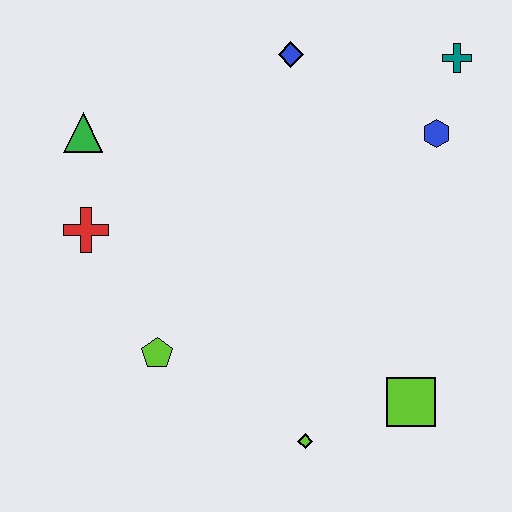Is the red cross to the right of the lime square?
No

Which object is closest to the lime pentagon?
The red cross is closest to the lime pentagon.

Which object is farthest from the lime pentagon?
The teal cross is farthest from the lime pentagon.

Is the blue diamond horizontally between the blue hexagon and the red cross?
Yes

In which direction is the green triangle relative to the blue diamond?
The green triangle is to the left of the blue diamond.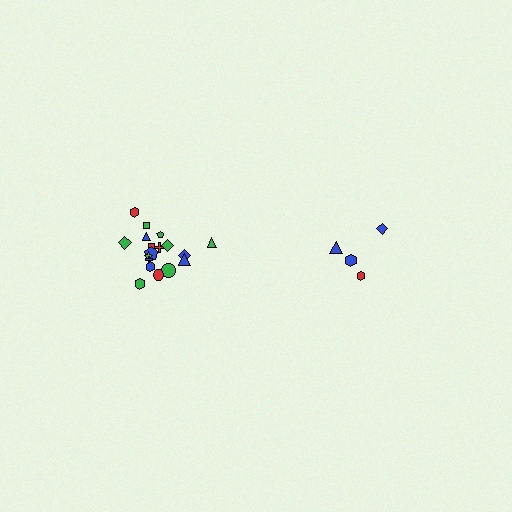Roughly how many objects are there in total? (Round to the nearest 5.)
Roughly 20 objects in total.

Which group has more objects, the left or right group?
The left group.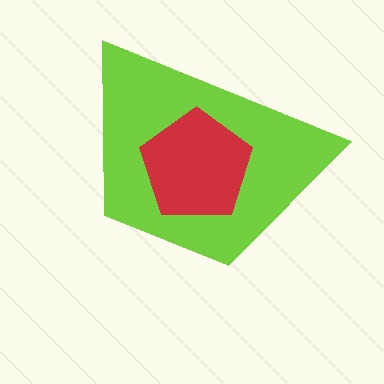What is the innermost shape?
The red pentagon.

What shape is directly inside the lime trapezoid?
The red pentagon.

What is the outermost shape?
The lime trapezoid.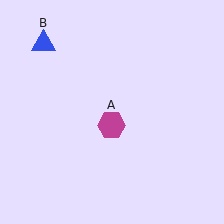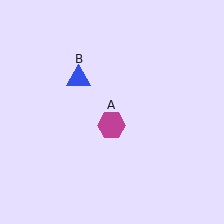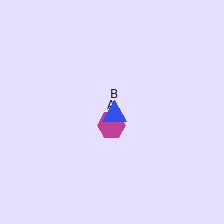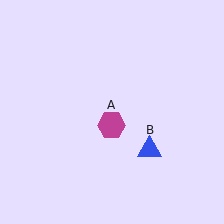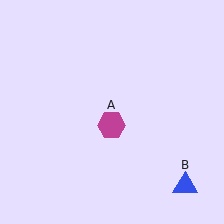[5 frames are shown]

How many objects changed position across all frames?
1 object changed position: blue triangle (object B).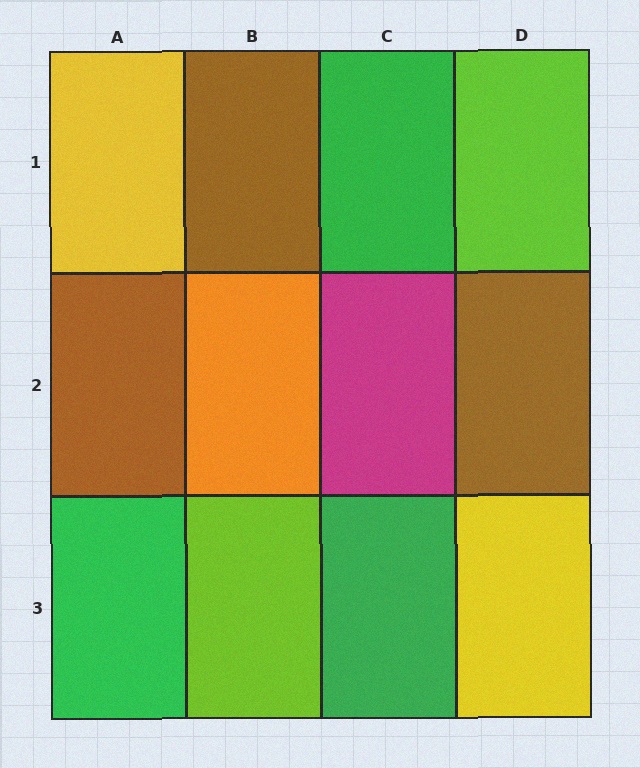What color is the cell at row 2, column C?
Magenta.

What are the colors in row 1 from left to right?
Yellow, brown, green, lime.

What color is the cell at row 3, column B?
Lime.